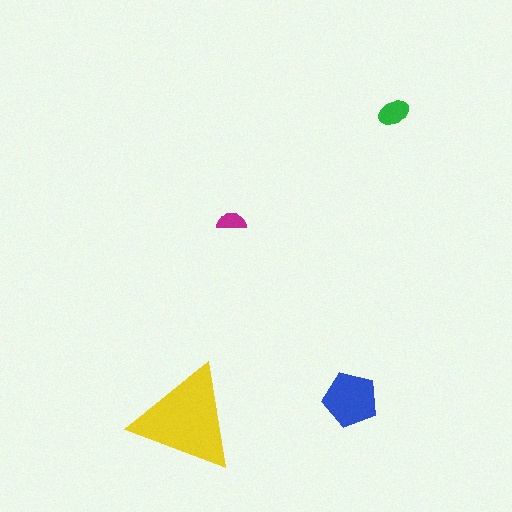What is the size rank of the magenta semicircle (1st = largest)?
4th.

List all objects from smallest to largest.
The magenta semicircle, the green ellipse, the blue pentagon, the yellow triangle.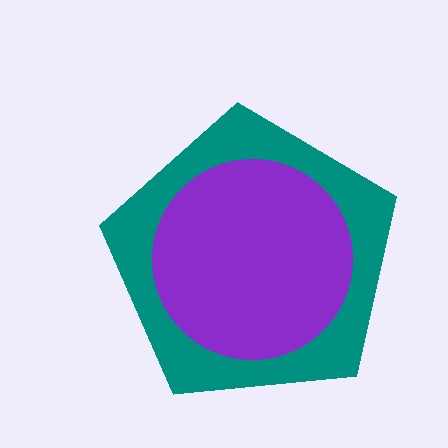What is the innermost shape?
The purple circle.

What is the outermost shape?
The teal pentagon.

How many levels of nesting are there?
2.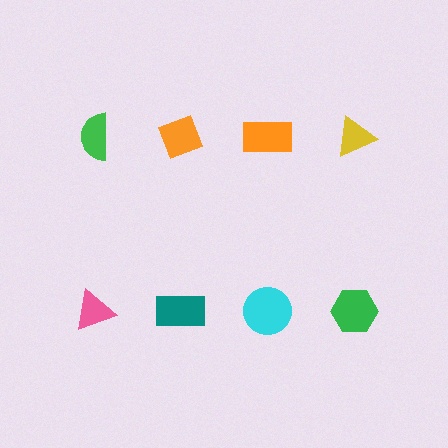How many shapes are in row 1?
4 shapes.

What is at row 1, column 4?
A yellow triangle.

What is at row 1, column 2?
An orange diamond.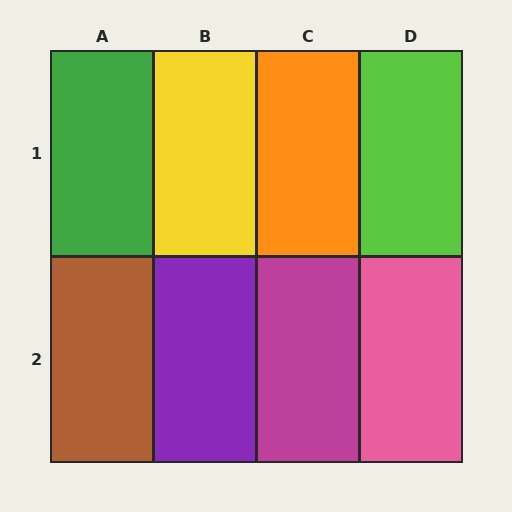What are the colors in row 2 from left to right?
Brown, purple, magenta, pink.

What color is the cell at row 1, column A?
Green.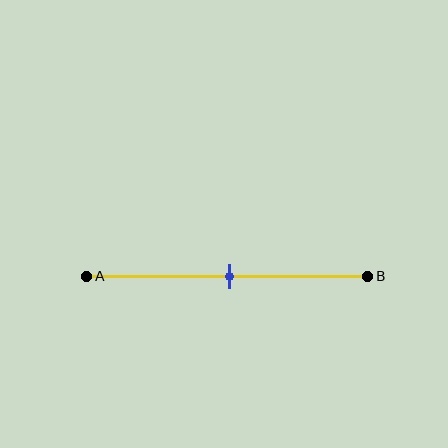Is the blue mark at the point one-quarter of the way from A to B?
No, the mark is at about 50% from A, not at the 25% one-quarter point.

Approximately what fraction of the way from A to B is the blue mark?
The blue mark is approximately 50% of the way from A to B.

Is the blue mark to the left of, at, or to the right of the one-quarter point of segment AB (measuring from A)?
The blue mark is to the right of the one-quarter point of segment AB.